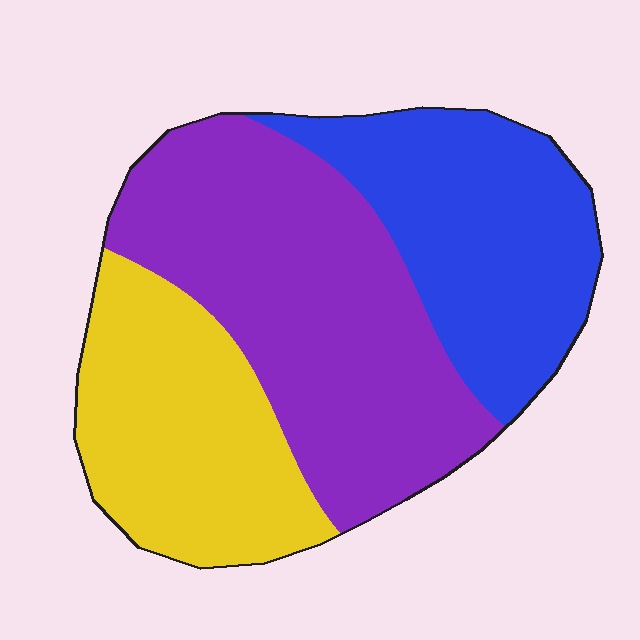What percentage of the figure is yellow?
Yellow takes up between a sixth and a third of the figure.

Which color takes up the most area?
Purple, at roughly 45%.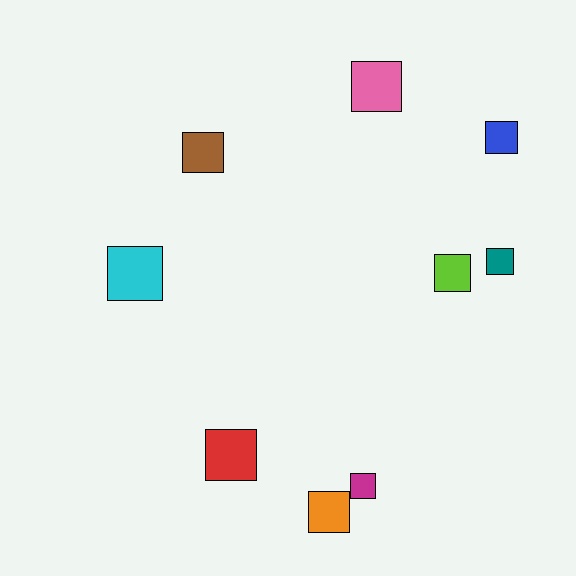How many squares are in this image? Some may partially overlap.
There are 9 squares.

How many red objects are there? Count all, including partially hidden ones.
There is 1 red object.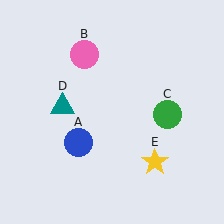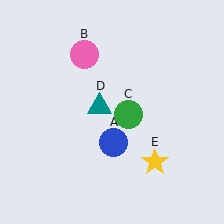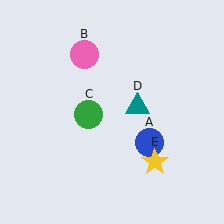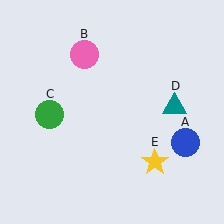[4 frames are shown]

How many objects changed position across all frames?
3 objects changed position: blue circle (object A), green circle (object C), teal triangle (object D).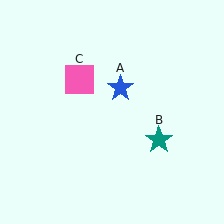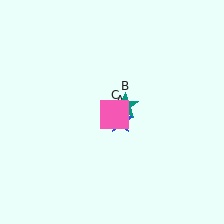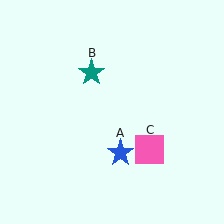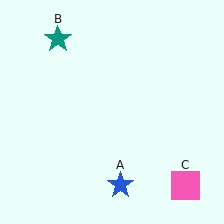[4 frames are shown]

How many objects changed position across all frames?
3 objects changed position: blue star (object A), teal star (object B), pink square (object C).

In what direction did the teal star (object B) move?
The teal star (object B) moved up and to the left.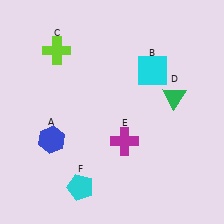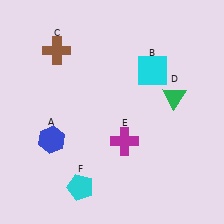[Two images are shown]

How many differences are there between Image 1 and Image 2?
There is 1 difference between the two images.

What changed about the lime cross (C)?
In Image 1, C is lime. In Image 2, it changed to brown.